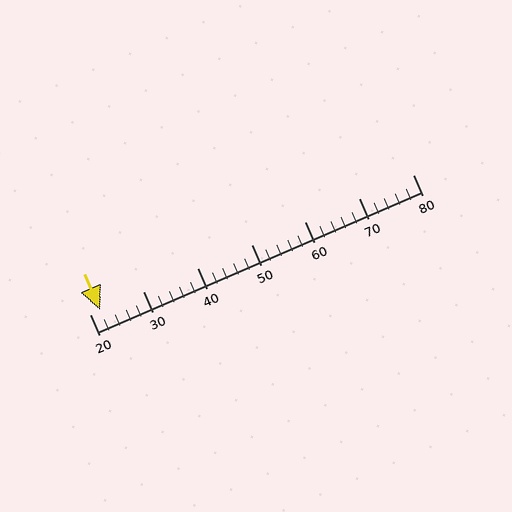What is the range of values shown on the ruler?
The ruler shows values from 20 to 80.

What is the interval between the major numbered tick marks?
The major tick marks are spaced 10 units apart.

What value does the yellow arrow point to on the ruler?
The yellow arrow points to approximately 22.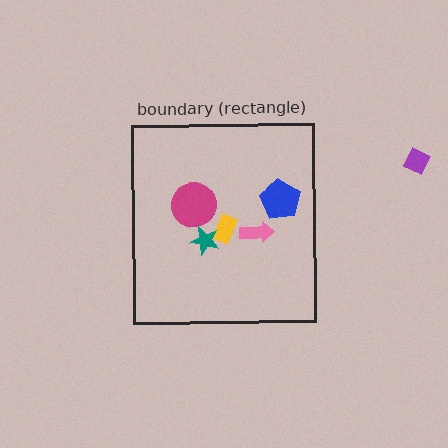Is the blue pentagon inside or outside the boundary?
Inside.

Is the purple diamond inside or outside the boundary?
Outside.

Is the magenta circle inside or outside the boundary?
Inside.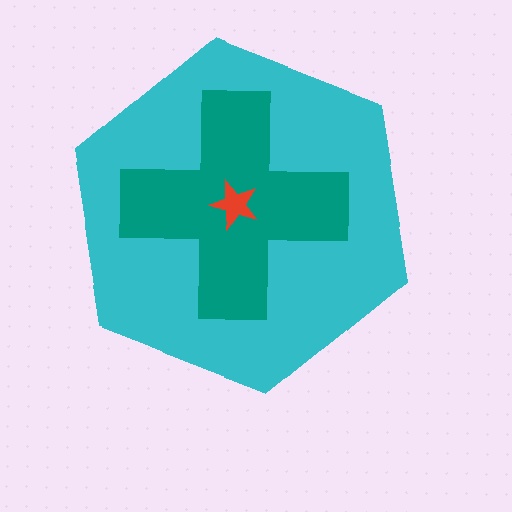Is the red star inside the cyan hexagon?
Yes.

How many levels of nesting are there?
3.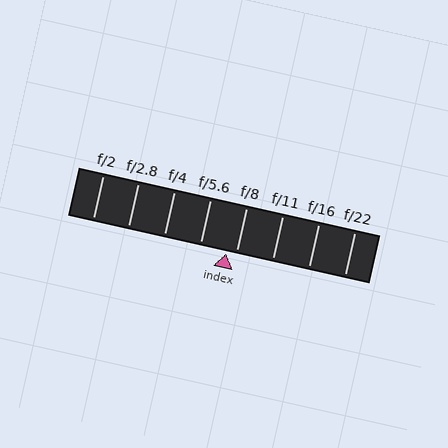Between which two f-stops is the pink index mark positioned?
The index mark is between f/5.6 and f/8.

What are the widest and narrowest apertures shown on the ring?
The widest aperture shown is f/2 and the narrowest is f/22.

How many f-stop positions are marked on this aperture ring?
There are 8 f-stop positions marked.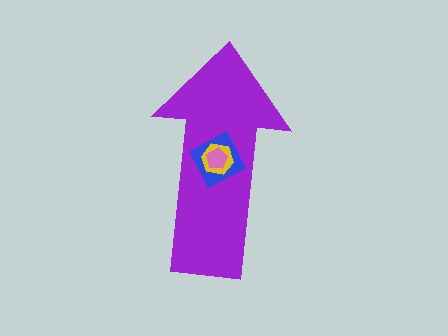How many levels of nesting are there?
4.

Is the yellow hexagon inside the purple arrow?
Yes.